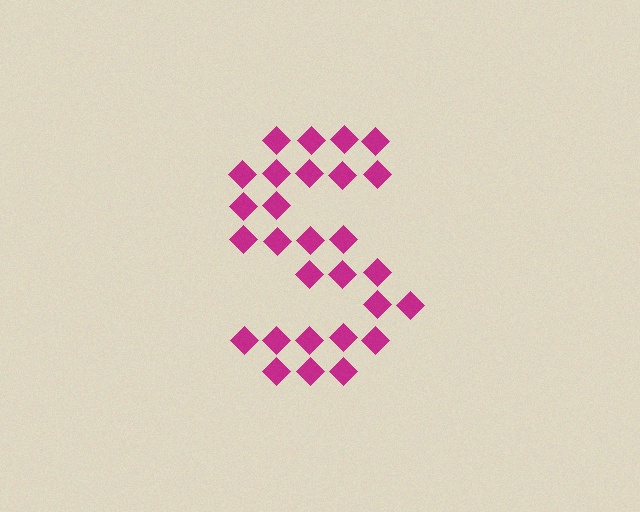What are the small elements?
The small elements are diamonds.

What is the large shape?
The large shape is the letter S.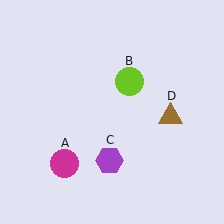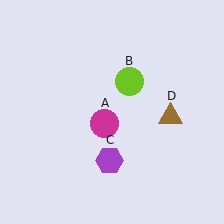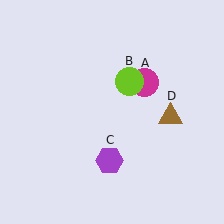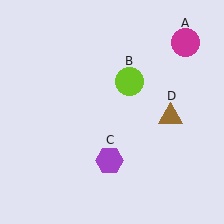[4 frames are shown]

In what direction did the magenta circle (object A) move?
The magenta circle (object A) moved up and to the right.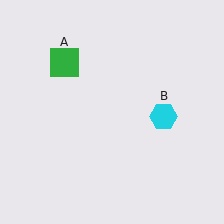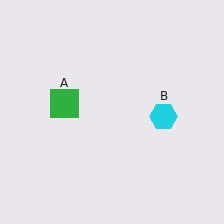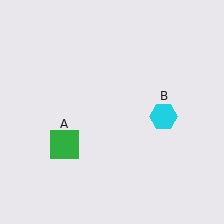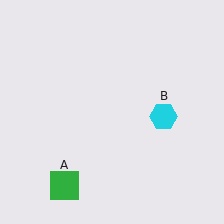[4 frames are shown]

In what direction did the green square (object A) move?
The green square (object A) moved down.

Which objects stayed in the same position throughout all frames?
Cyan hexagon (object B) remained stationary.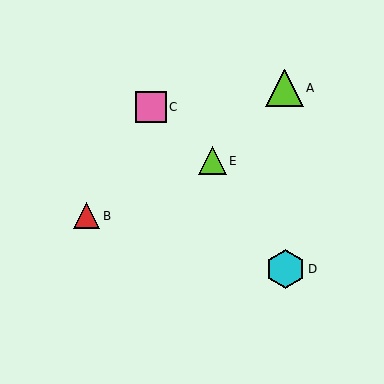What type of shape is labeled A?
Shape A is a lime triangle.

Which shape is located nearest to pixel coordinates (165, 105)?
The pink square (labeled C) at (151, 107) is nearest to that location.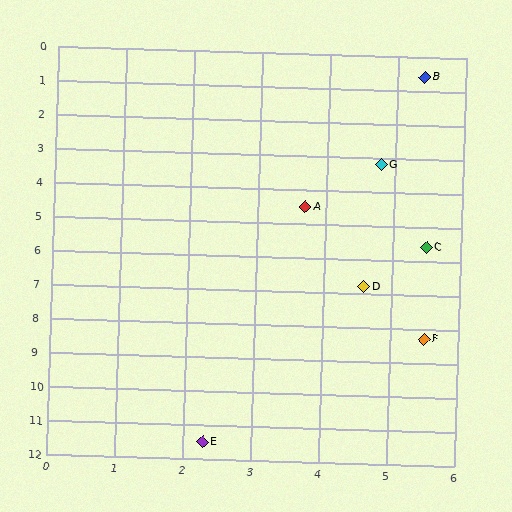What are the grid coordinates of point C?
Point C is at approximately (5.5, 5.6).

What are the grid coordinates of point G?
Point G is at approximately (4.8, 3.2).